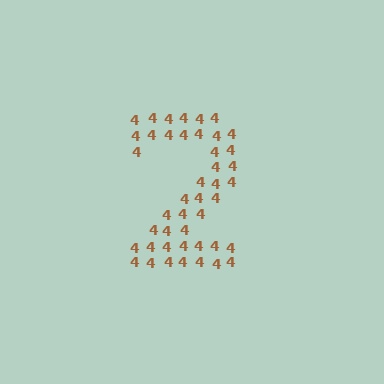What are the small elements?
The small elements are digit 4's.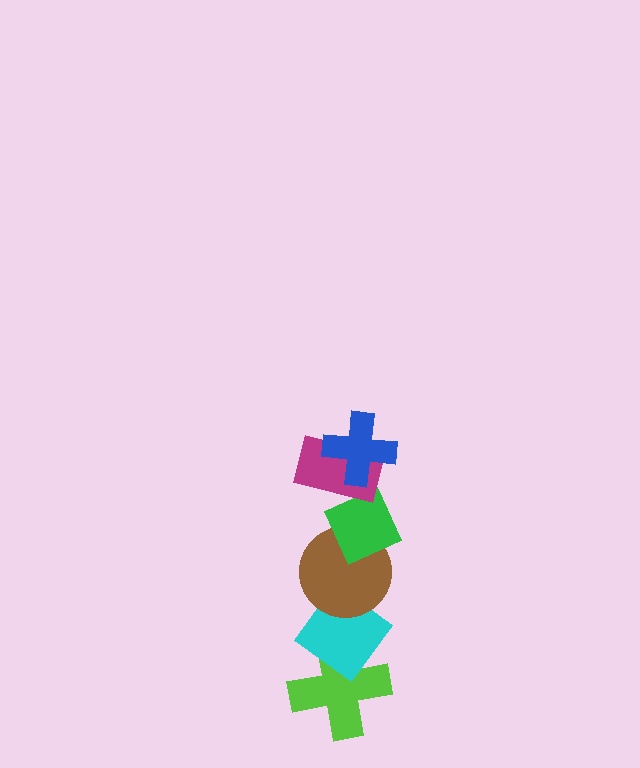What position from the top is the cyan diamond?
The cyan diamond is 5th from the top.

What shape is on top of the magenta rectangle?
The blue cross is on top of the magenta rectangle.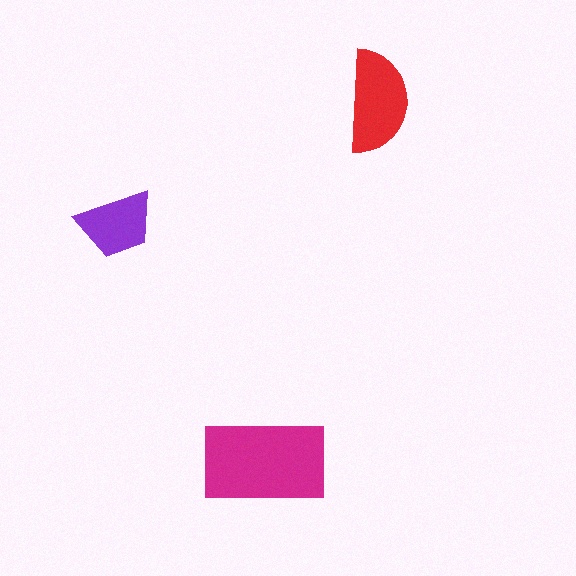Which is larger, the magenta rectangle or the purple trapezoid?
The magenta rectangle.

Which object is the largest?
The magenta rectangle.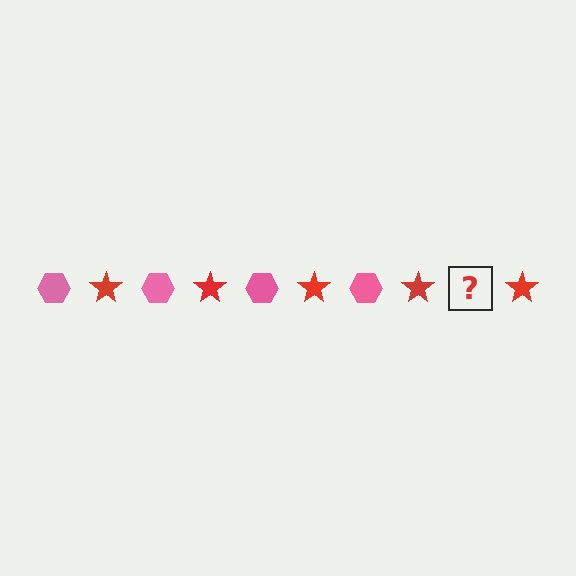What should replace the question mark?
The question mark should be replaced with a pink hexagon.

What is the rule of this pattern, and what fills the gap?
The rule is that the pattern alternates between pink hexagon and red star. The gap should be filled with a pink hexagon.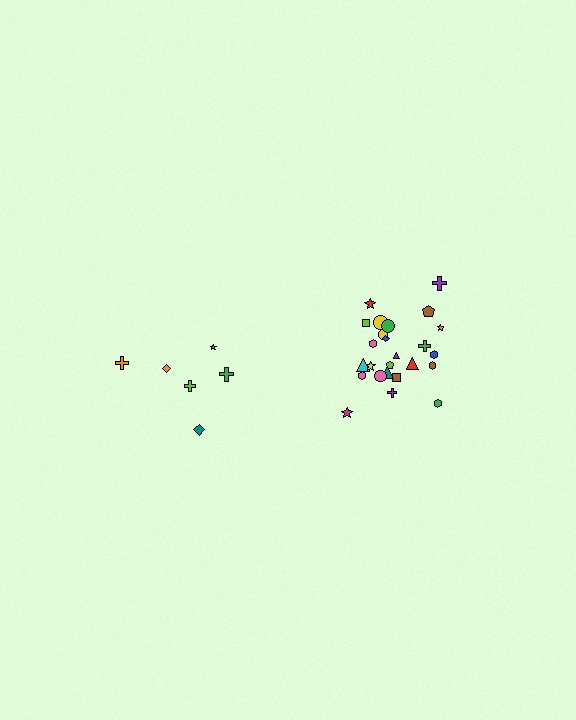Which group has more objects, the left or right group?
The right group.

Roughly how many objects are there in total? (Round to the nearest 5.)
Roughly 30 objects in total.